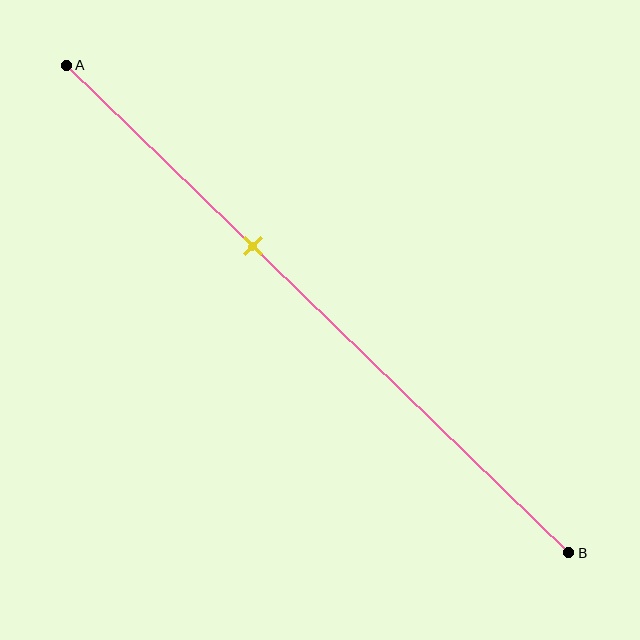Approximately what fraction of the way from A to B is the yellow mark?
The yellow mark is approximately 35% of the way from A to B.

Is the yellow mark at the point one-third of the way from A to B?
No, the mark is at about 35% from A, not at the 33% one-third point.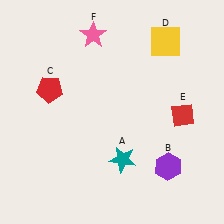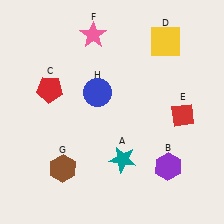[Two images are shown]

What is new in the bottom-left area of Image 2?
A brown hexagon (G) was added in the bottom-left area of Image 2.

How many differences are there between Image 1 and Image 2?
There are 2 differences between the two images.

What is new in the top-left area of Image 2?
A blue circle (H) was added in the top-left area of Image 2.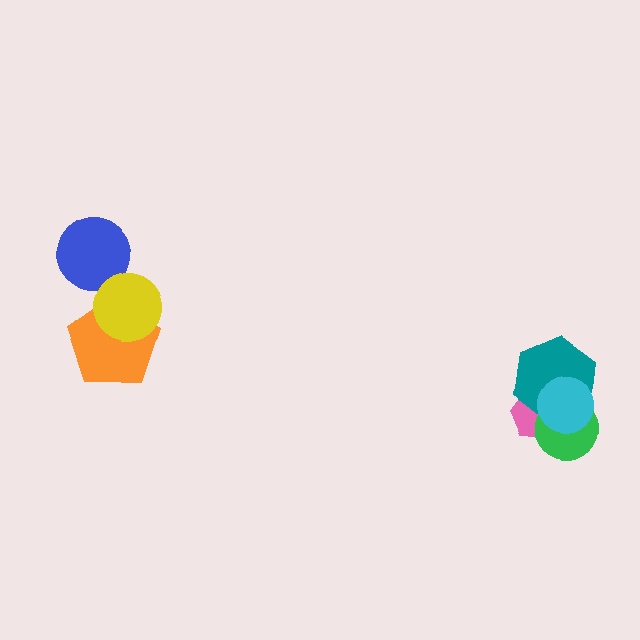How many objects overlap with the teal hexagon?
3 objects overlap with the teal hexagon.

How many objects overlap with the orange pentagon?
1 object overlaps with the orange pentagon.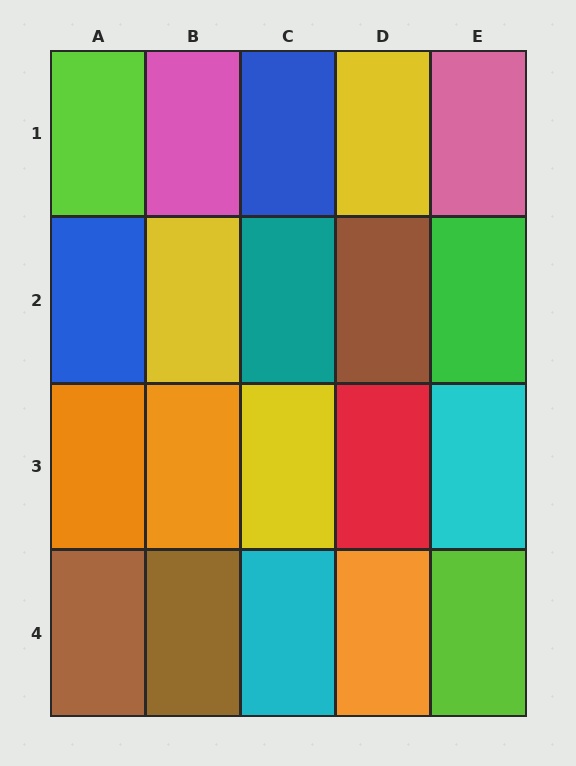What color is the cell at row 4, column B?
Brown.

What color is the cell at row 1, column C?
Blue.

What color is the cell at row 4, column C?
Cyan.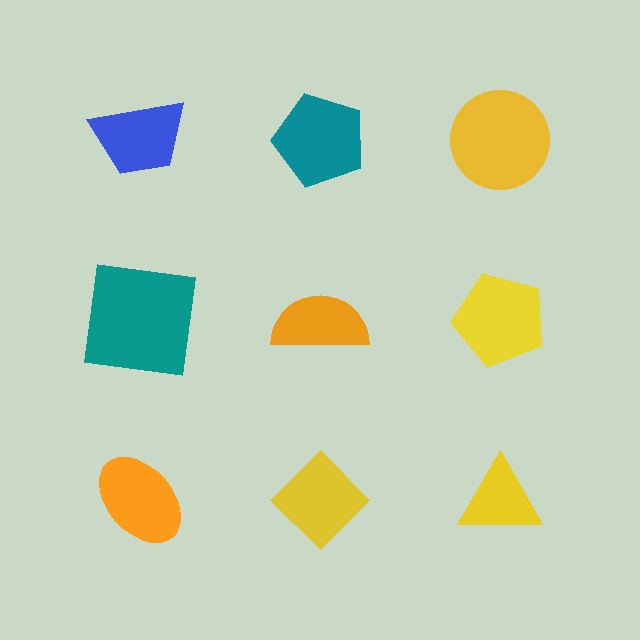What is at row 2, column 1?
A teal square.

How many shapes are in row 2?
3 shapes.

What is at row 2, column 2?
An orange semicircle.